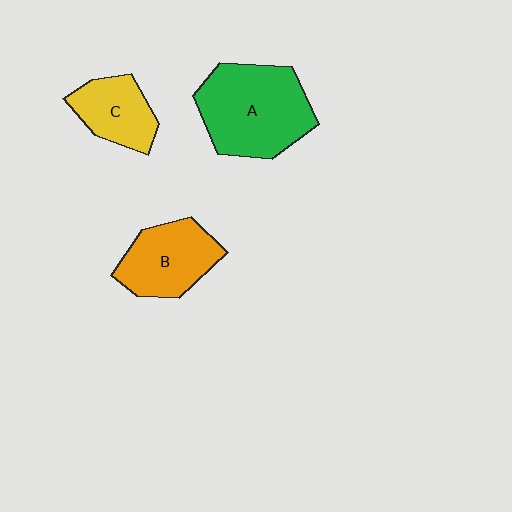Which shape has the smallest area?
Shape C (yellow).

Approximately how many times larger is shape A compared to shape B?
Approximately 1.5 times.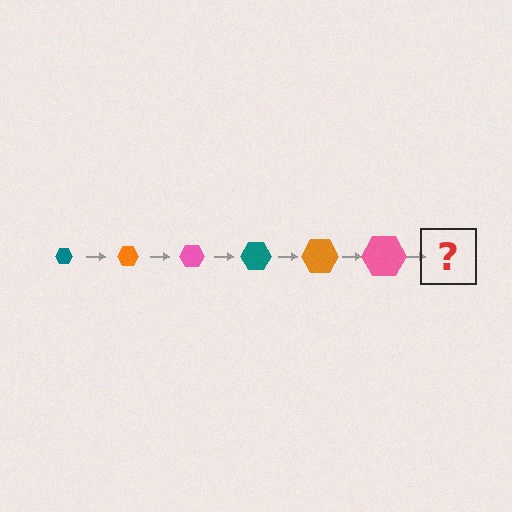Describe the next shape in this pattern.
It should be a teal hexagon, larger than the previous one.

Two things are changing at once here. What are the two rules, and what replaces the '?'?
The two rules are that the hexagon grows larger each step and the color cycles through teal, orange, and pink. The '?' should be a teal hexagon, larger than the previous one.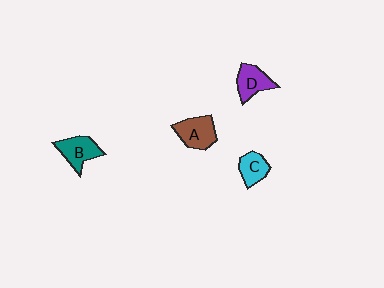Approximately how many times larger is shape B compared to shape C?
Approximately 1.3 times.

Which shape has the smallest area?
Shape C (cyan).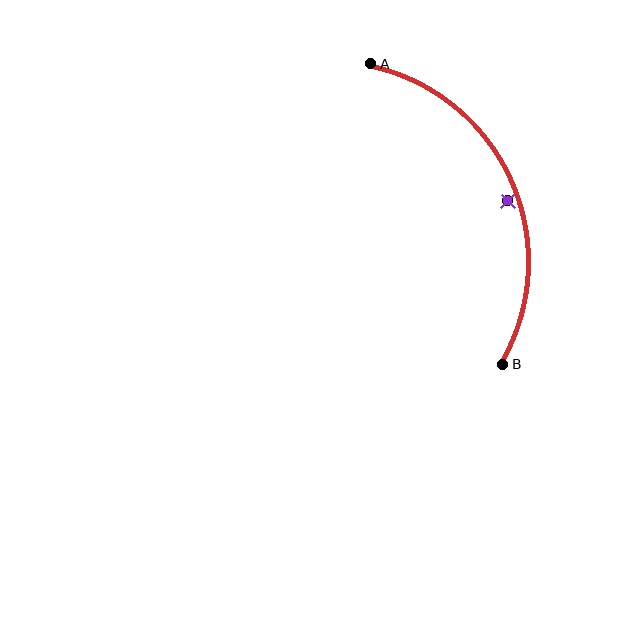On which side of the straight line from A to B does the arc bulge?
The arc bulges to the right of the straight line connecting A and B.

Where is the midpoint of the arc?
The arc midpoint is the point on the curve farthest from the straight line joining A and B. It sits to the right of that line.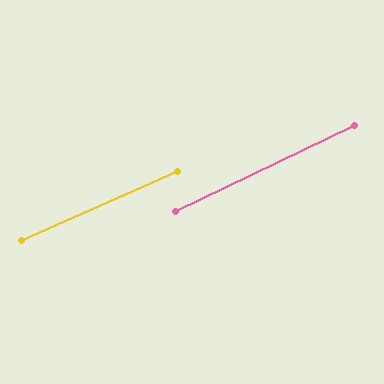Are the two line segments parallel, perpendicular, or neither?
Parallel — their directions differ by only 1.6°.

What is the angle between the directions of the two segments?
Approximately 2 degrees.